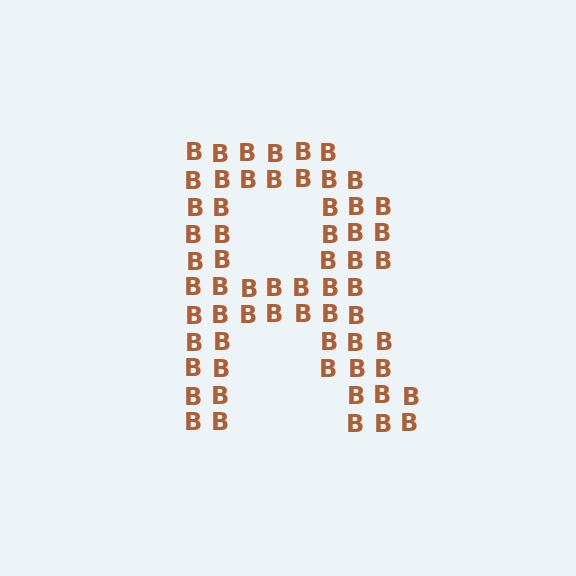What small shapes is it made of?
It is made of small letter B's.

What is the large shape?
The large shape is the letter R.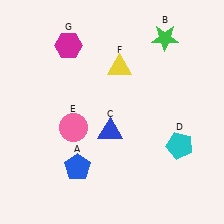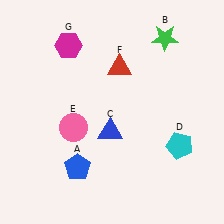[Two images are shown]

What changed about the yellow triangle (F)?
In Image 1, F is yellow. In Image 2, it changed to red.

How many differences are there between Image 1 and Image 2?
There is 1 difference between the two images.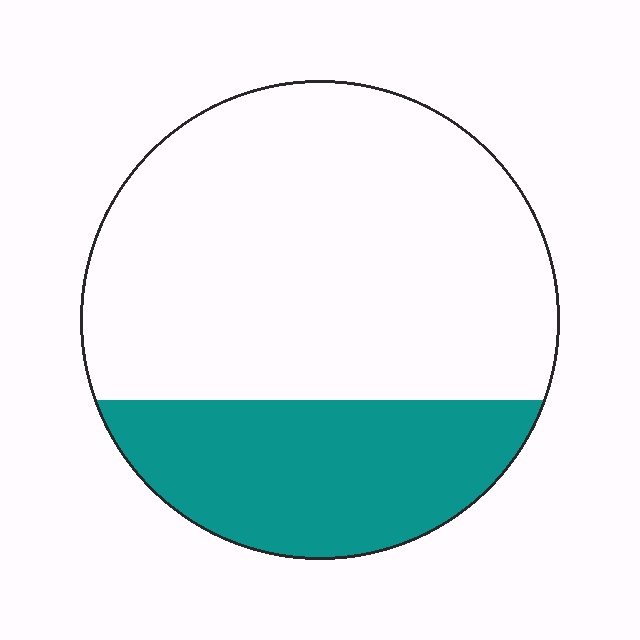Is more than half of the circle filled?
No.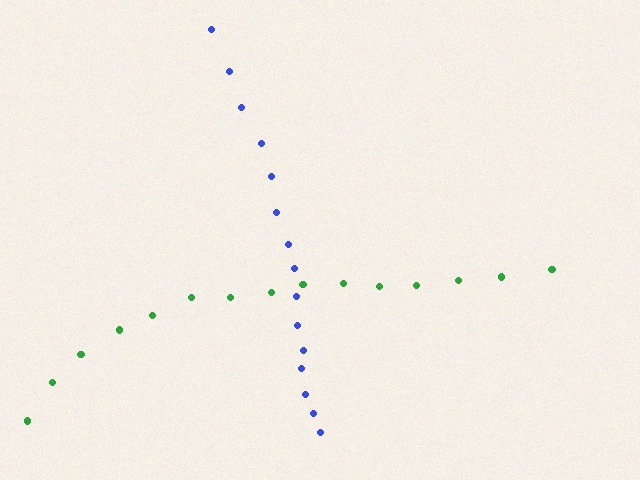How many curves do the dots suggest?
There are 2 distinct paths.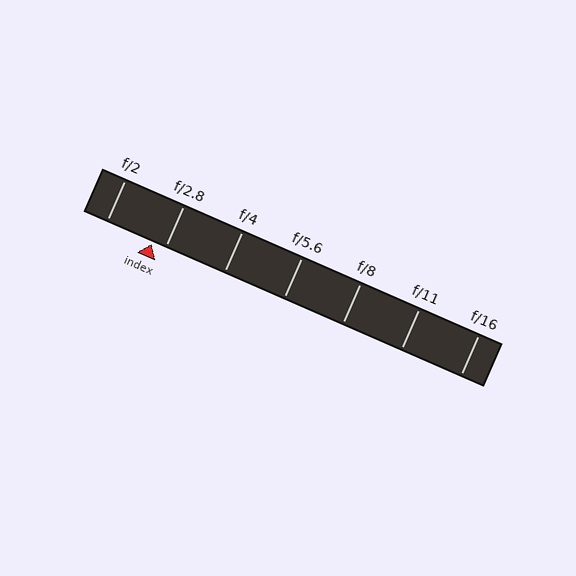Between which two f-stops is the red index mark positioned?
The index mark is between f/2 and f/2.8.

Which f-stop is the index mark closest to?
The index mark is closest to f/2.8.